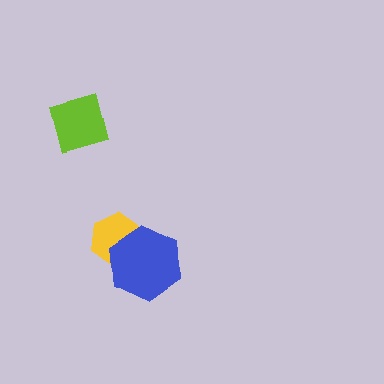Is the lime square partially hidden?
No, no other shape covers it.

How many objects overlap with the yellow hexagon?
1 object overlaps with the yellow hexagon.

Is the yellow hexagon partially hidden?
Yes, it is partially covered by another shape.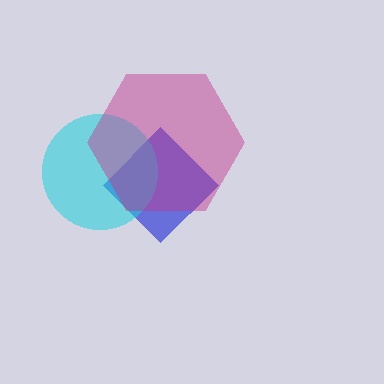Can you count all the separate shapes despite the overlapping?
Yes, there are 3 separate shapes.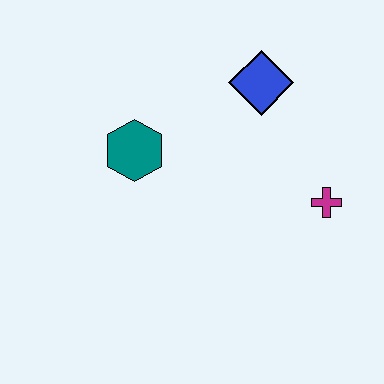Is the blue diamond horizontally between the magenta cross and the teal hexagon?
Yes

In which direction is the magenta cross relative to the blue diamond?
The magenta cross is below the blue diamond.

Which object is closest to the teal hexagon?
The blue diamond is closest to the teal hexagon.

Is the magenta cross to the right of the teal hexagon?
Yes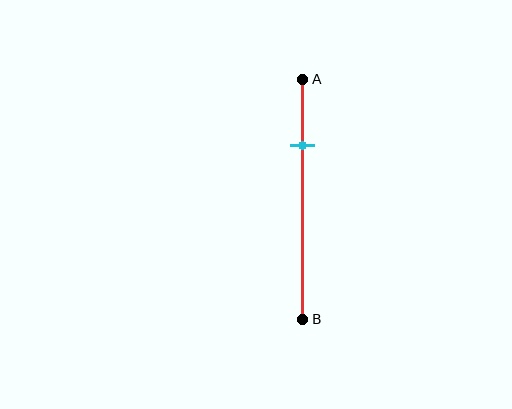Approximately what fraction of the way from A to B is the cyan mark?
The cyan mark is approximately 30% of the way from A to B.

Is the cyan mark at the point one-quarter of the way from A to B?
Yes, the mark is approximately at the one-quarter point.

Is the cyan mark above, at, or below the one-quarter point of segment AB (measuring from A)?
The cyan mark is approximately at the one-quarter point of segment AB.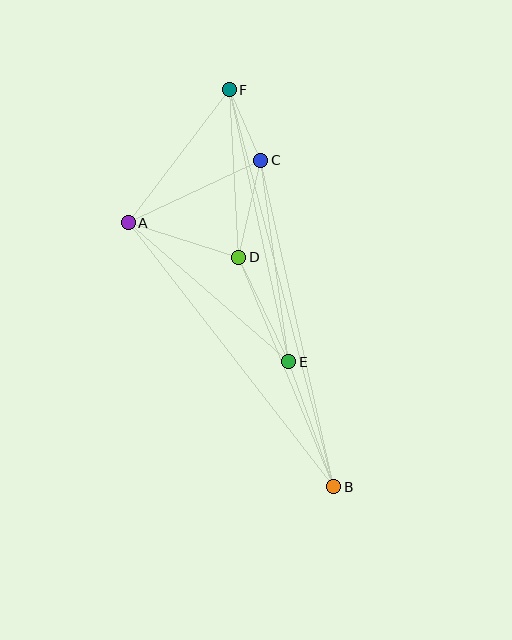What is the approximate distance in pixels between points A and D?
The distance between A and D is approximately 116 pixels.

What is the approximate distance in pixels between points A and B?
The distance between A and B is approximately 335 pixels.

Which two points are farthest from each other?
Points B and F are farthest from each other.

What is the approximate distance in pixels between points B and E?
The distance between B and E is approximately 133 pixels.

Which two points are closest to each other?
Points C and F are closest to each other.